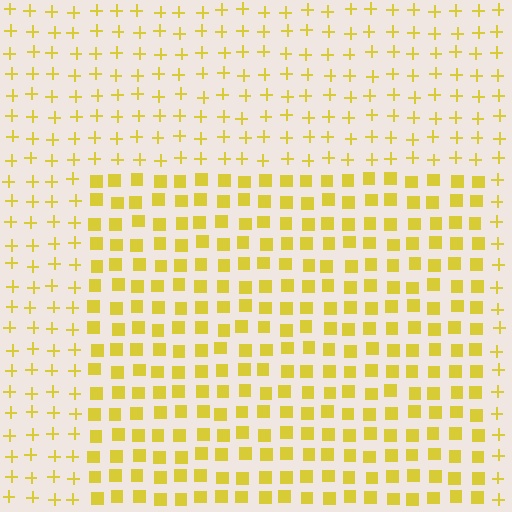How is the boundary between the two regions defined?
The boundary is defined by a change in element shape: squares inside vs. plus signs outside. All elements share the same color and spacing.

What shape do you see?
I see a rectangle.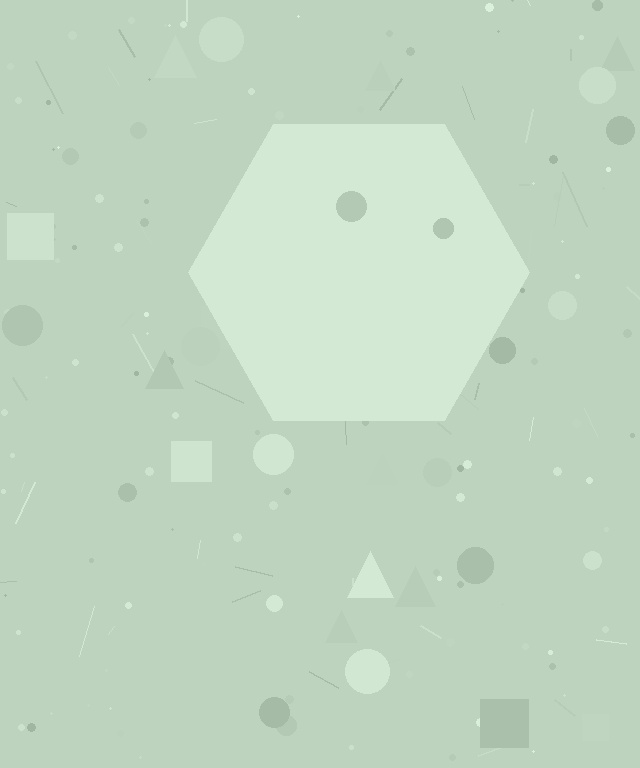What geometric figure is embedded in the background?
A hexagon is embedded in the background.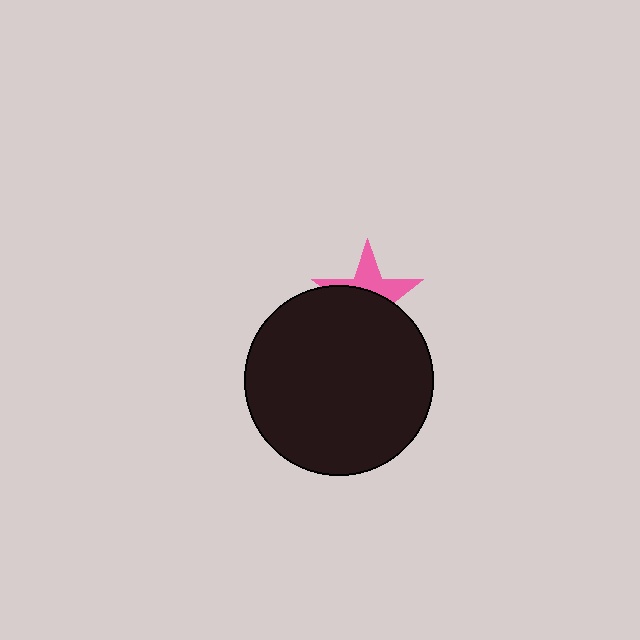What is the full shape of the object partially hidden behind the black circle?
The partially hidden object is a pink star.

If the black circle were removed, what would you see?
You would see the complete pink star.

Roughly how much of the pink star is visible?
A small part of it is visible (roughly 41%).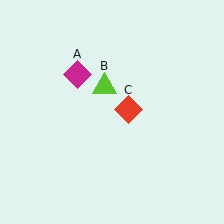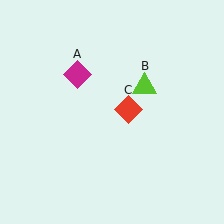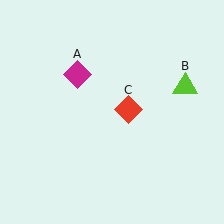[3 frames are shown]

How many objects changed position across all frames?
1 object changed position: lime triangle (object B).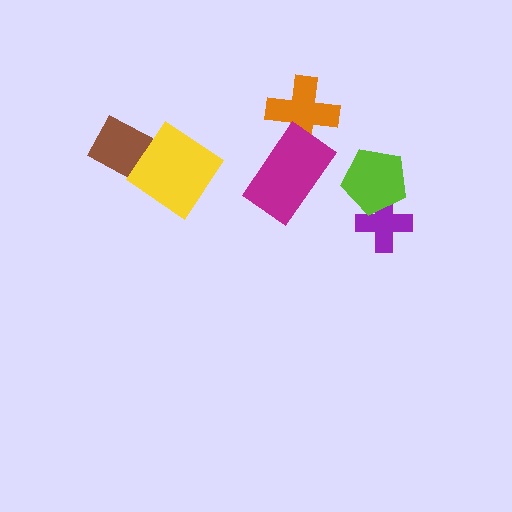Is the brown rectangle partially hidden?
Yes, it is partially covered by another shape.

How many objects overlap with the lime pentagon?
1 object overlaps with the lime pentagon.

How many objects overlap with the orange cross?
1 object overlaps with the orange cross.